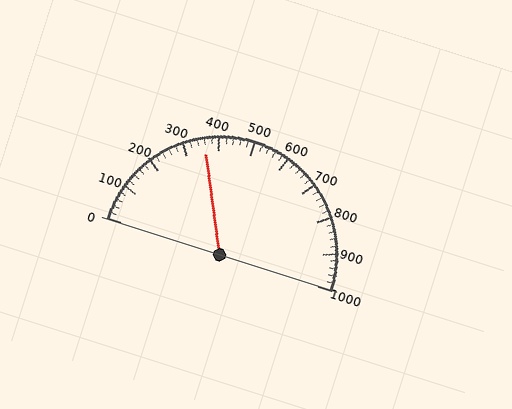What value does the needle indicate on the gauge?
The needle indicates approximately 360.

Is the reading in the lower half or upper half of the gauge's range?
The reading is in the lower half of the range (0 to 1000).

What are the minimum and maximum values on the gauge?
The gauge ranges from 0 to 1000.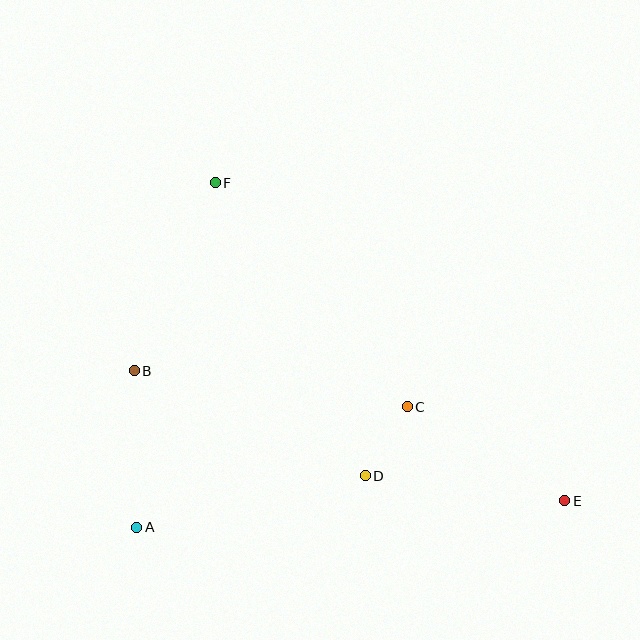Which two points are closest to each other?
Points C and D are closest to each other.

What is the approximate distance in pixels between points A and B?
The distance between A and B is approximately 157 pixels.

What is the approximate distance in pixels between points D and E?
The distance between D and E is approximately 201 pixels.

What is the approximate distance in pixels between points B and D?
The distance between B and D is approximately 254 pixels.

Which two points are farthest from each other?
Points E and F are farthest from each other.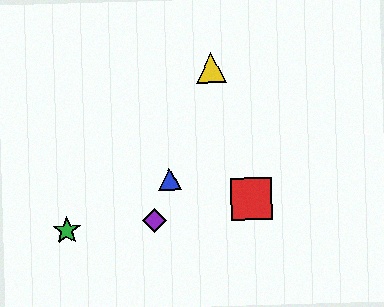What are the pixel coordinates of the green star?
The green star is at (67, 231).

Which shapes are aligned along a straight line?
The blue triangle, the yellow triangle, the purple diamond are aligned along a straight line.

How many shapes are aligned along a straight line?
3 shapes (the blue triangle, the yellow triangle, the purple diamond) are aligned along a straight line.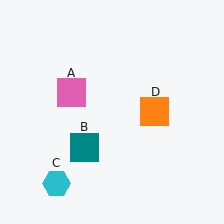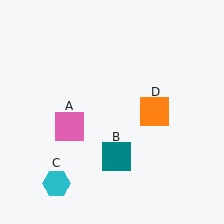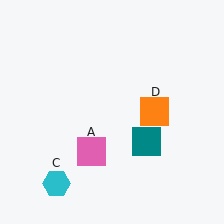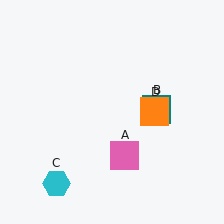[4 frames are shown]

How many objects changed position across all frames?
2 objects changed position: pink square (object A), teal square (object B).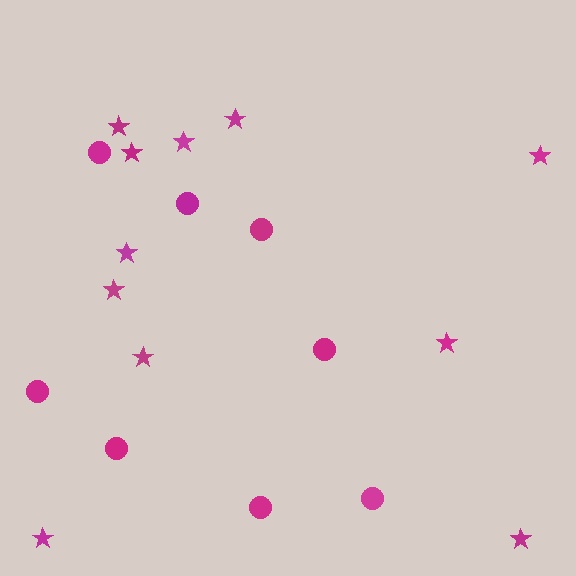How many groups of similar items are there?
There are 2 groups: one group of circles (8) and one group of stars (11).